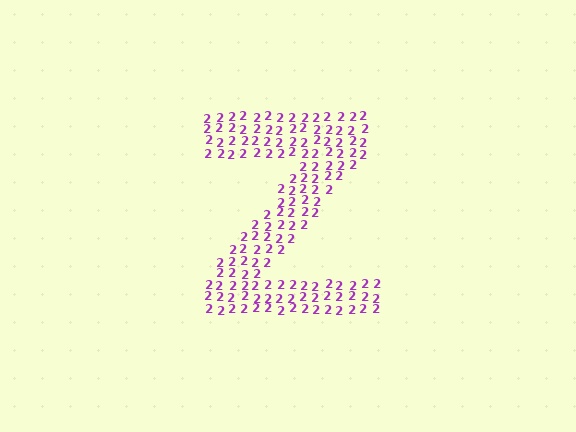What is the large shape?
The large shape is the letter Z.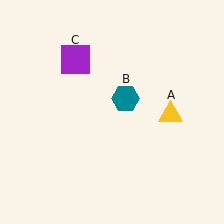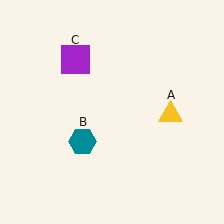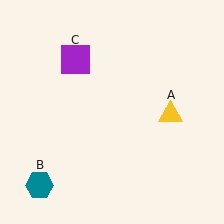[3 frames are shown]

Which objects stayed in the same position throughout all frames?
Yellow triangle (object A) and purple square (object C) remained stationary.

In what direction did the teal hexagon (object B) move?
The teal hexagon (object B) moved down and to the left.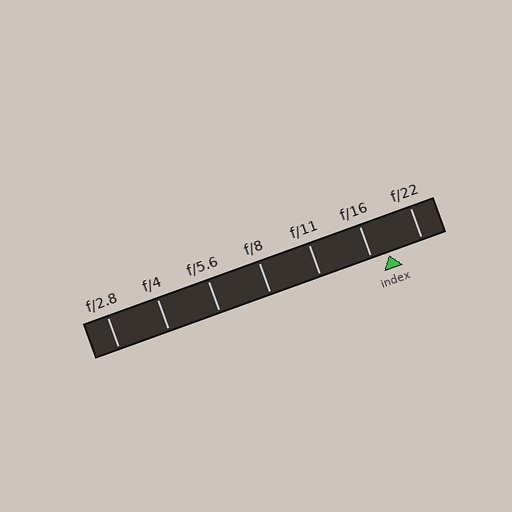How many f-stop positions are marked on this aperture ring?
There are 7 f-stop positions marked.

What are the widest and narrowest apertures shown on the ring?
The widest aperture shown is f/2.8 and the narrowest is f/22.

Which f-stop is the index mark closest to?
The index mark is closest to f/16.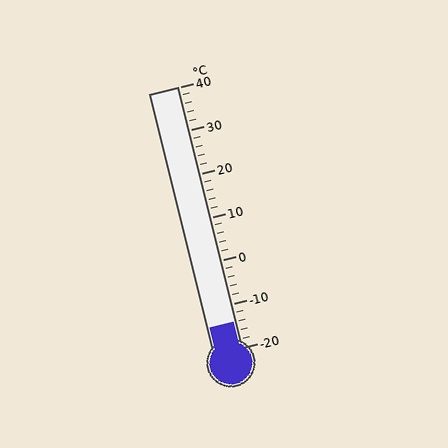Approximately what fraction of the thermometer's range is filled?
The thermometer is filled to approximately 10% of its range.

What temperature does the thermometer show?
The thermometer shows approximately -14°C.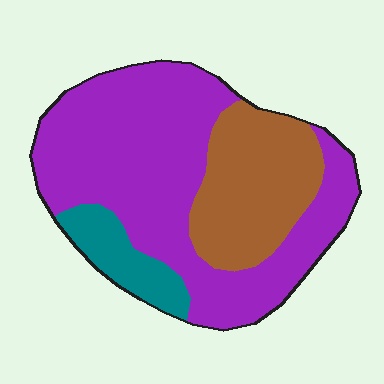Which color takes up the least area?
Teal, at roughly 10%.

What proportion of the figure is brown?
Brown takes up between a sixth and a third of the figure.